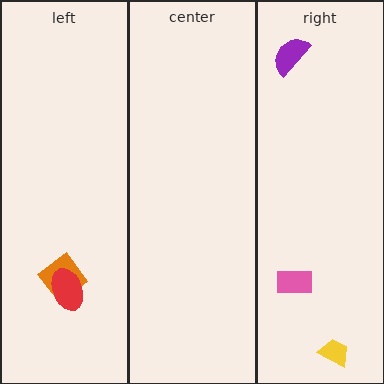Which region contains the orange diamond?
The left region.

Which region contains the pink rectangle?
The right region.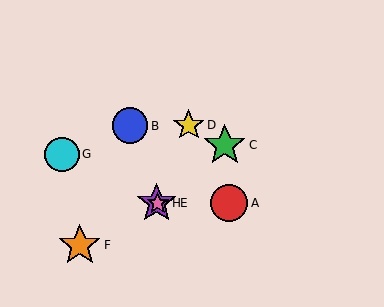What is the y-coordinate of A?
Object A is at y≈203.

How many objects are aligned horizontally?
3 objects (A, E, H) are aligned horizontally.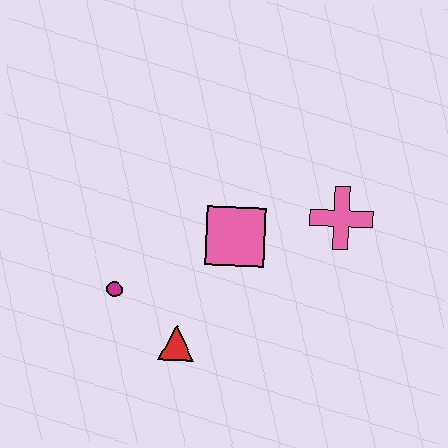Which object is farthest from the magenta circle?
The pink cross is farthest from the magenta circle.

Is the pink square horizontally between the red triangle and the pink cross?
Yes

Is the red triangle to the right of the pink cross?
No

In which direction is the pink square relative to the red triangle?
The pink square is above the red triangle.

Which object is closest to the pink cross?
The pink square is closest to the pink cross.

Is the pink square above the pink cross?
No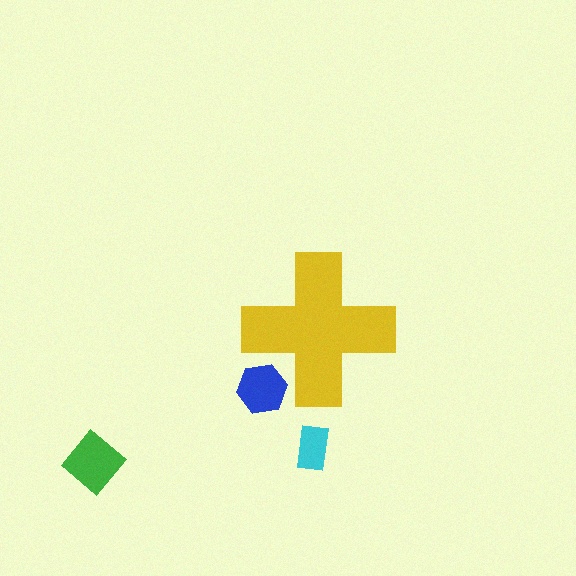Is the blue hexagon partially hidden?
Yes, the blue hexagon is partially hidden behind the yellow cross.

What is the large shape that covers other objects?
A yellow cross.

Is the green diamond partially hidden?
No, the green diamond is fully visible.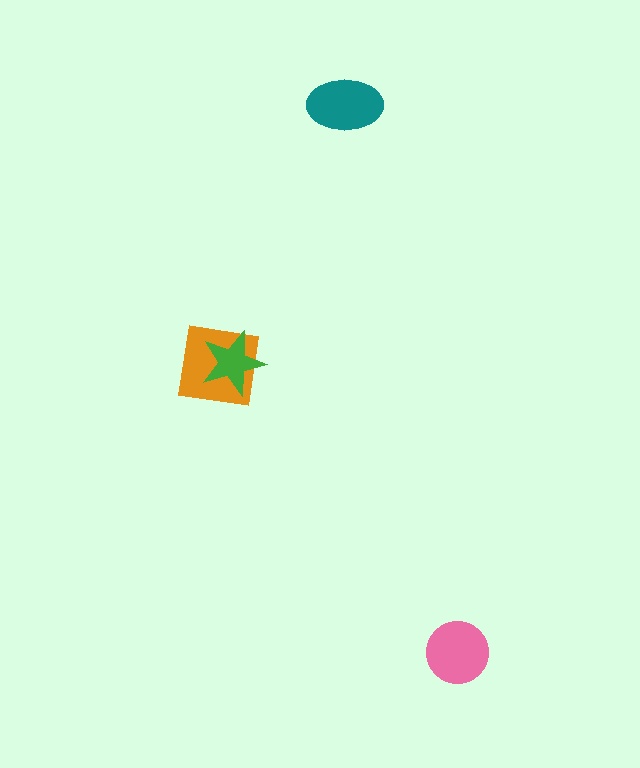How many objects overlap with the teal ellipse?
0 objects overlap with the teal ellipse.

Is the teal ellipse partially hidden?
No, no other shape covers it.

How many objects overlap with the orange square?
1 object overlaps with the orange square.